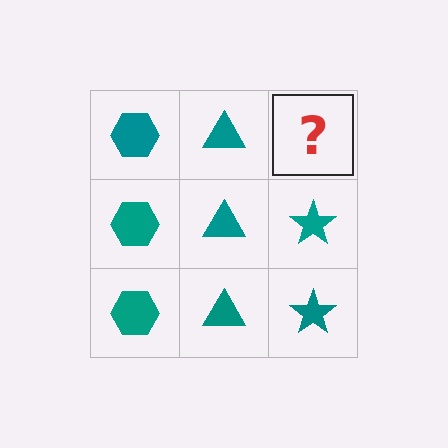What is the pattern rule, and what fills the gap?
The rule is that each column has a consistent shape. The gap should be filled with a teal star.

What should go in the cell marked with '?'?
The missing cell should contain a teal star.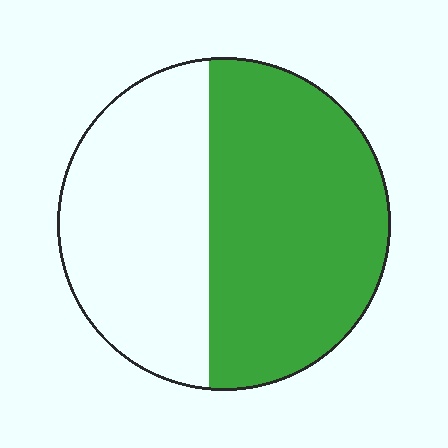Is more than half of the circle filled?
Yes.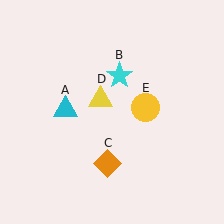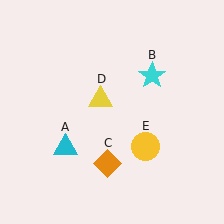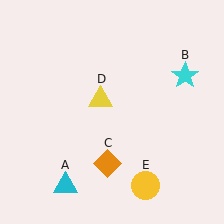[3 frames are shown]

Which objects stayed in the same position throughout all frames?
Orange diamond (object C) and yellow triangle (object D) remained stationary.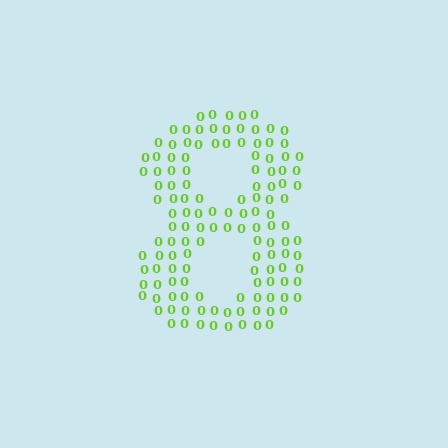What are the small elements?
The small elements are digit 0's.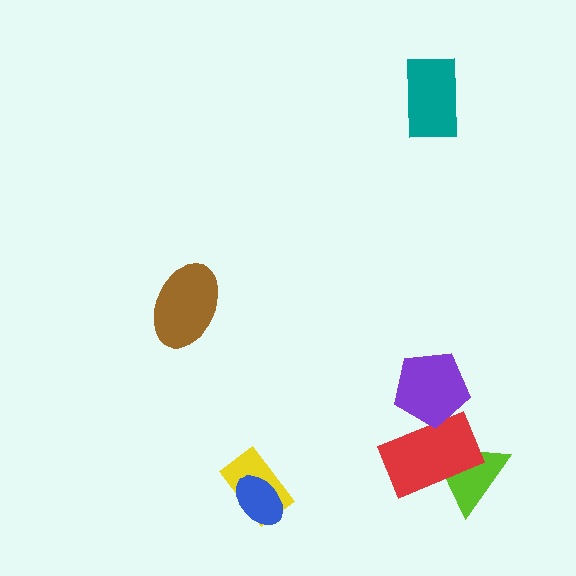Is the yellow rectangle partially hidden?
Yes, it is partially covered by another shape.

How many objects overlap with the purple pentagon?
1 object overlaps with the purple pentagon.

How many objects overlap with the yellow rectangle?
1 object overlaps with the yellow rectangle.